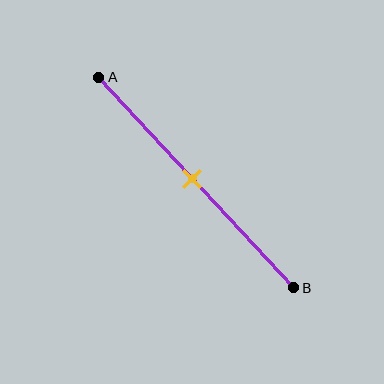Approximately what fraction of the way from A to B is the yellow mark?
The yellow mark is approximately 50% of the way from A to B.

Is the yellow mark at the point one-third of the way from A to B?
No, the mark is at about 50% from A, not at the 33% one-third point.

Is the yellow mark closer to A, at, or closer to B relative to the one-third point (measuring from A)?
The yellow mark is closer to point B than the one-third point of segment AB.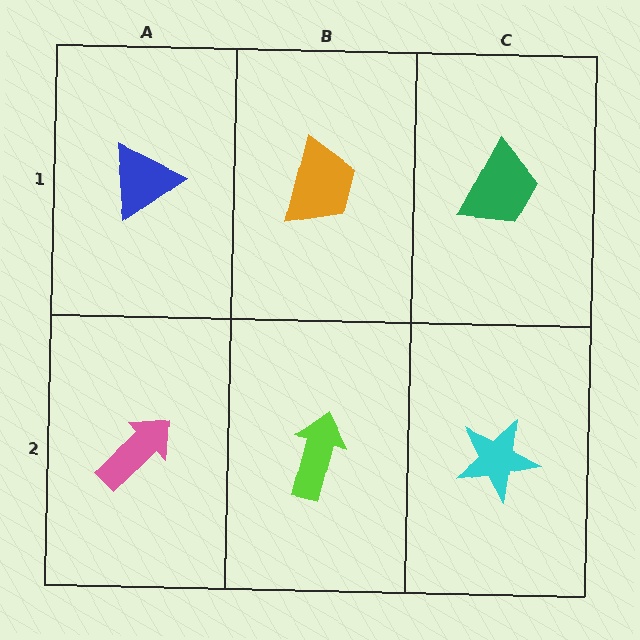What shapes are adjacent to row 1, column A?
A pink arrow (row 2, column A), an orange trapezoid (row 1, column B).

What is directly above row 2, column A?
A blue triangle.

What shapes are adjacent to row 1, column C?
A cyan star (row 2, column C), an orange trapezoid (row 1, column B).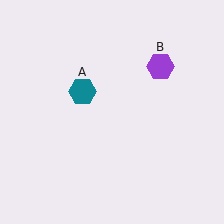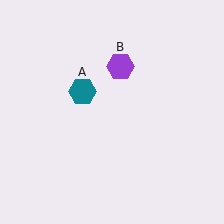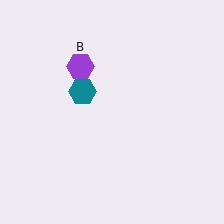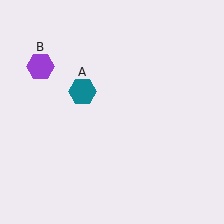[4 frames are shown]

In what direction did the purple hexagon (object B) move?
The purple hexagon (object B) moved left.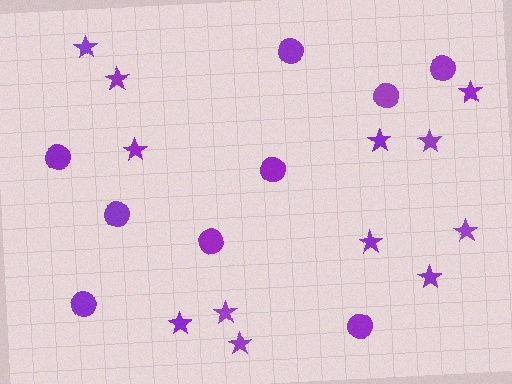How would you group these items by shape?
There are 2 groups: one group of circles (9) and one group of stars (12).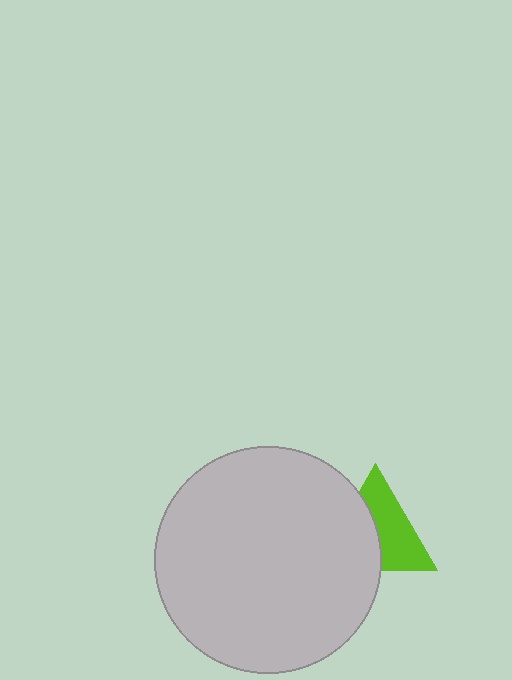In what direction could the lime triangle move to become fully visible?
The lime triangle could move right. That would shift it out from behind the light gray circle entirely.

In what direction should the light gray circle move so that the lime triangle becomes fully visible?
The light gray circle should move left. That is the shortest direction to clear the overlap and leave the lime triangle fully visible.